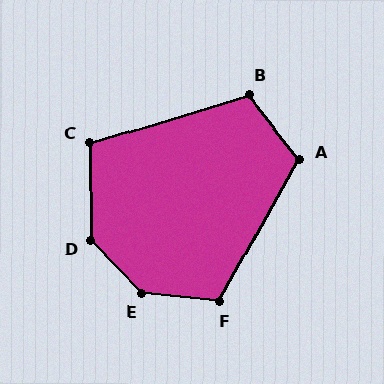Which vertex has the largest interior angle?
E, at approximately 141 degrees.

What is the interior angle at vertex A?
Approximately 112 degrees (obtuse).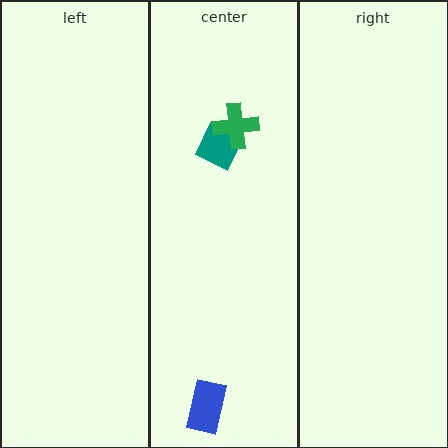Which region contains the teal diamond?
The center region.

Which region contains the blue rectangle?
The center region.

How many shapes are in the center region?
3.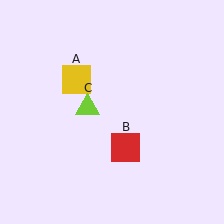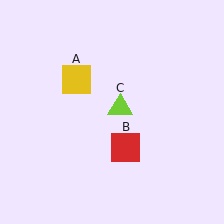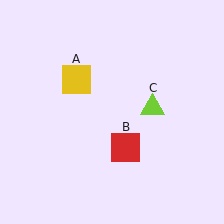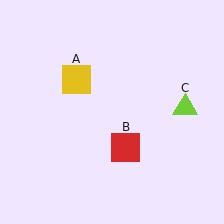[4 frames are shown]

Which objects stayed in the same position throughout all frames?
Yellow square (object A) and red square (object B) remained stationary.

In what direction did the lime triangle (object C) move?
The lime triangle (object C) moved right.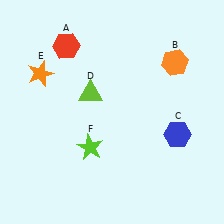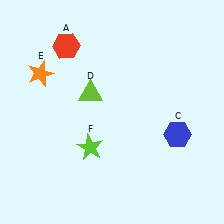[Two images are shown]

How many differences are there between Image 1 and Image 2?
There is 1 difference between the two images.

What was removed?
The orange hexagon (B) was removed in Image 2.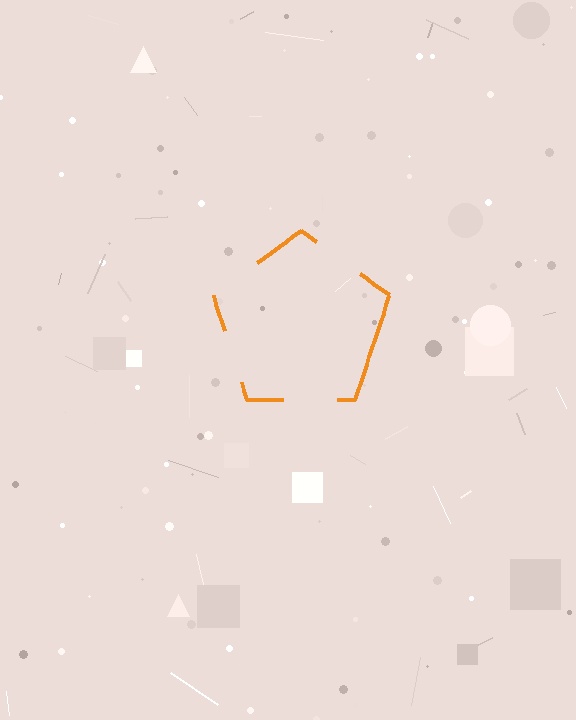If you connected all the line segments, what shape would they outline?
They would outline a pentagon.